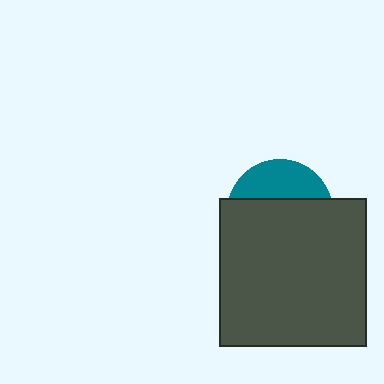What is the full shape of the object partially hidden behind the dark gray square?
The partially hidden object is a teal circle.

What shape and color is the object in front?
The object in front is a dark gray square.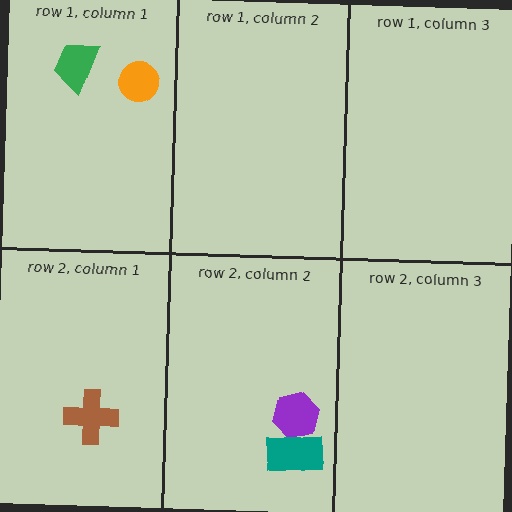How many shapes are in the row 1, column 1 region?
2.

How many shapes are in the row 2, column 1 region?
1.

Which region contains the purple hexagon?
The row 2, column 2 region.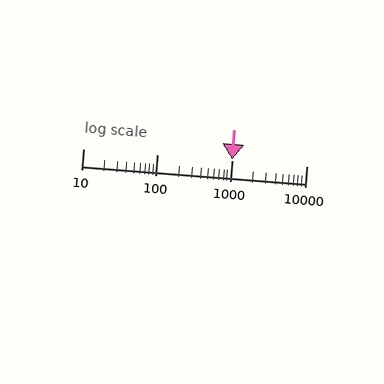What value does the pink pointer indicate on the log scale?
The pointer indicates approximately 990.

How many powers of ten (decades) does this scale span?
The scale spans 3 decades, from 10 to 10000.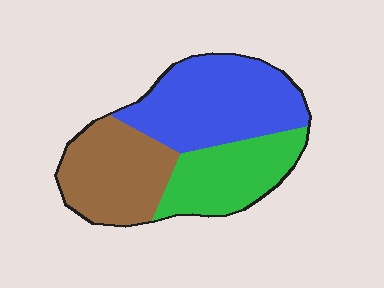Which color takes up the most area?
Blue, at roughly 40%.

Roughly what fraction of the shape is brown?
Brown takes up about one third (1/3) of the shape.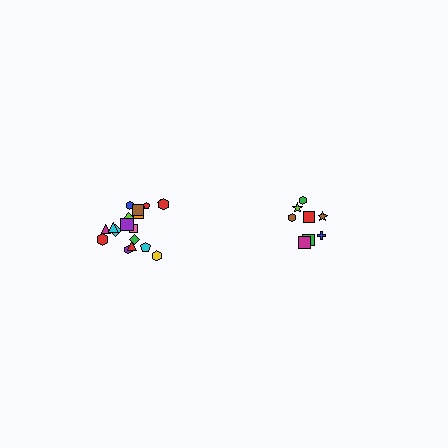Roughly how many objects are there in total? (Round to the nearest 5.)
Roughly 25 objects in total.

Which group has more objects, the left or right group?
The left group.